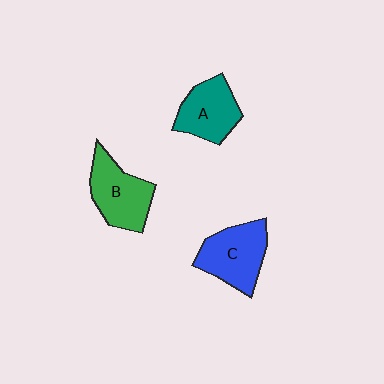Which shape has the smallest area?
Shape A (teal).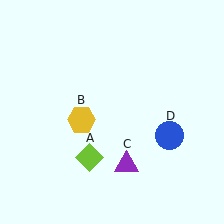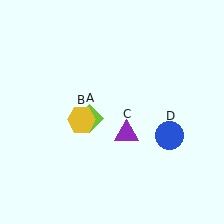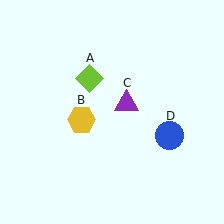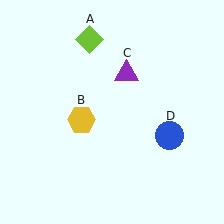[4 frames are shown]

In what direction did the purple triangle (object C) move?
The purple triangle (object C) moved up.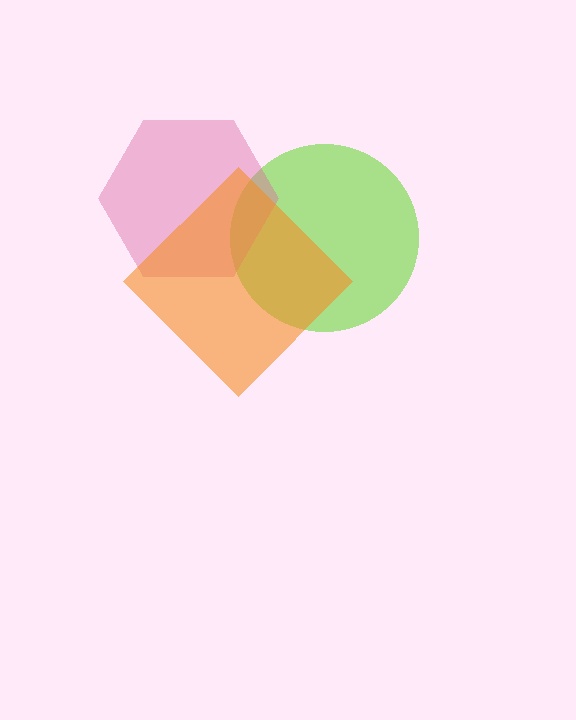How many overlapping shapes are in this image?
There are 3 overlapping shapes in the image.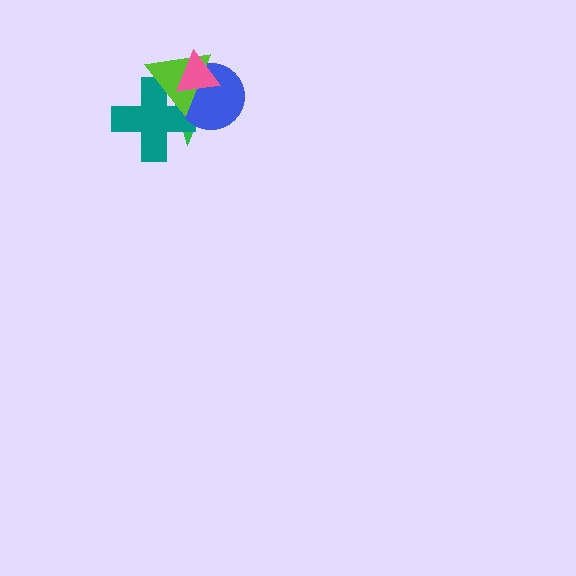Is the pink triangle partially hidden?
No, no other shape covers it.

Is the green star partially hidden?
Yes, it is partially covered by another shape.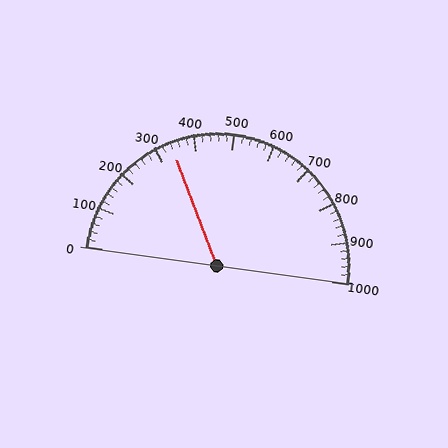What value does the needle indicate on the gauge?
The needle indicates approximately 340.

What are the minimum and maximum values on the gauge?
The gauge ranges from 0 to 1000.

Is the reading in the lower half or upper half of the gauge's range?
The reading is in the lower half of the range (0 to 1000).